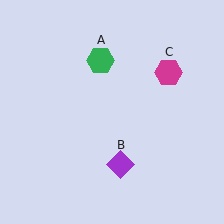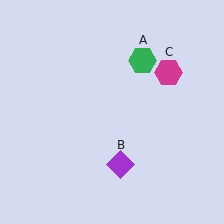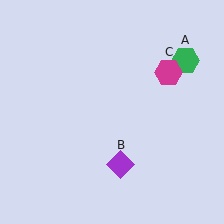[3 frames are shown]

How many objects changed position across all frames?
1 object changed position: green hexagon (object A).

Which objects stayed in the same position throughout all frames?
Purple diamond (object B) and magenta hexagon (object C) remained stationary.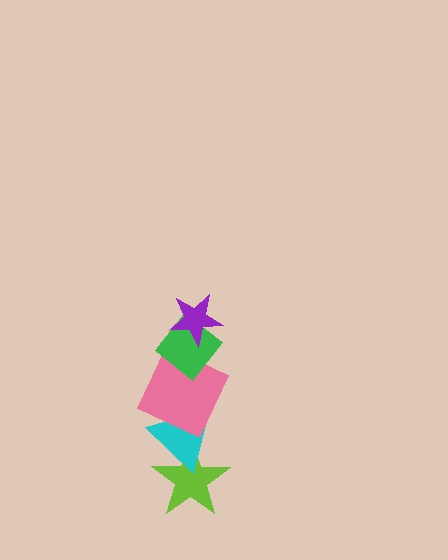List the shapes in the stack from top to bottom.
From top to bottom: the purple star, the green diamond, the pink square, the cyan triangle, the lime star.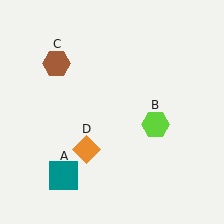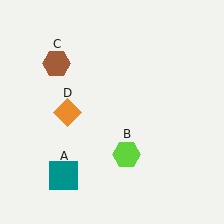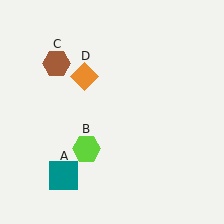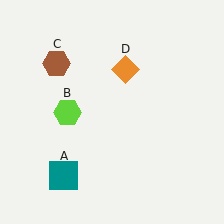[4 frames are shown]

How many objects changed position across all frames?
2 objects changed position: lime hexagon (object B), orange diamond (object D).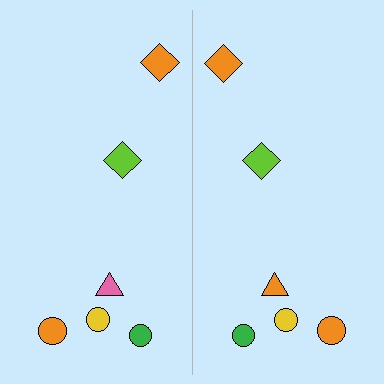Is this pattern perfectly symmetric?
No, the pattern is not perfectly symmetric. The orange triangle on the right side breaks the symmetry — its mirror counterpart is pink.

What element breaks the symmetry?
The orange triangle on the right side breaks the symmetry — its mirror counterpart is pink.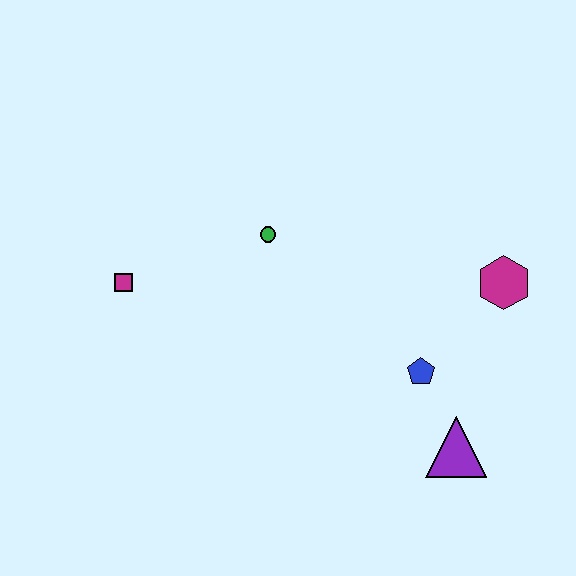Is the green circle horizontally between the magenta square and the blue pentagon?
Yes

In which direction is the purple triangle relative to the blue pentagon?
The purple triangle is below the blue pentagon.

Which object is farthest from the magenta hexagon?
The magenta square is farthest from the magenta hexagon.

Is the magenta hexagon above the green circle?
No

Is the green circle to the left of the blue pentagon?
Yes